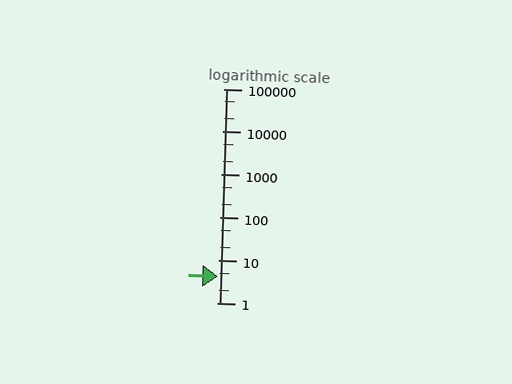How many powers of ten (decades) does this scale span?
The scale spans 5 decades, from 1 to 100000.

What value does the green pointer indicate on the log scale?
The pointer indicates approximately 4.2.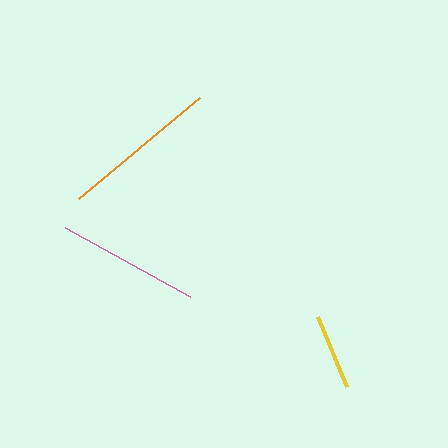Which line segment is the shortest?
The yellow line is the shortest at approximately 76 pixels.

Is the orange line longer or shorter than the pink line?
The orange line is longer than the pink line.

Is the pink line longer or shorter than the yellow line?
The pink line is longer than the yellow line.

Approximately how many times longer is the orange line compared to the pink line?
The orange line is approximately 1.1 times the length of the pink line.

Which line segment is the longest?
The orange line is the longest at approximately 158 pixels.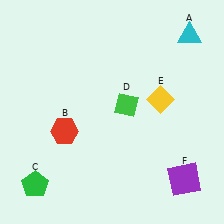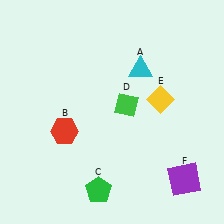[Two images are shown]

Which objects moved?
The objects that moved are: the cyan triangle (A), the green pentagon (C).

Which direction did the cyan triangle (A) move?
The cyan triangle (A) moved left.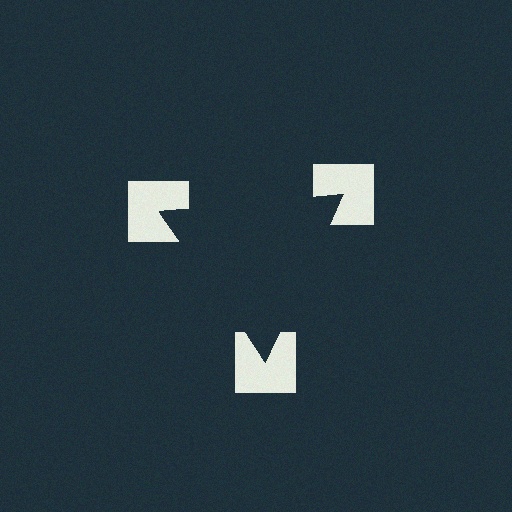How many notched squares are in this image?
There are 3 — one at each vertex of the illusory triangle.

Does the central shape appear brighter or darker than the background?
It typically appears slightly darker than the background, even though no actual brightness change is drawn.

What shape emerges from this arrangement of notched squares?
An illusory triangle — its edges are inferred from the aligned wedge cuts in the notched squares, not physically drawn.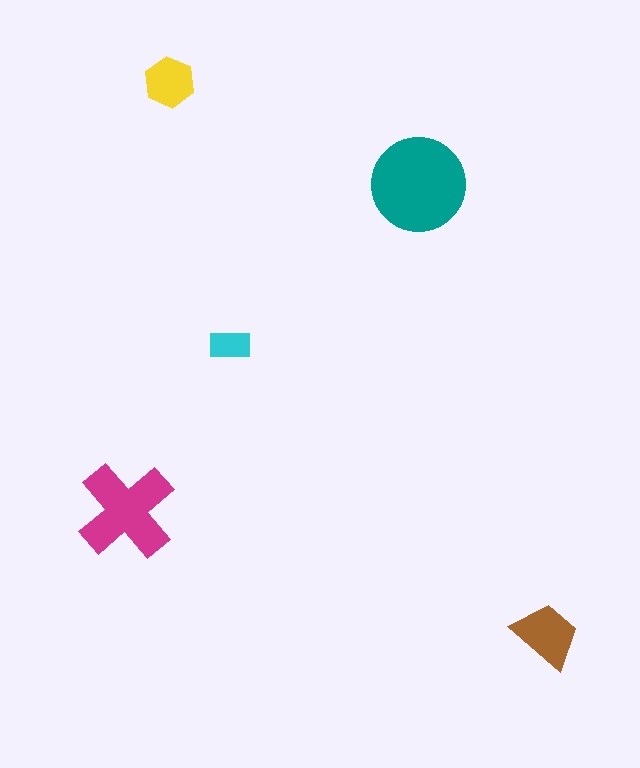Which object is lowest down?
The brown trapezoid is bottommost.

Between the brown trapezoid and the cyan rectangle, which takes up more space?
The brown trapezoid.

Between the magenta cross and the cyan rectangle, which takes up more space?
The magenta cross.